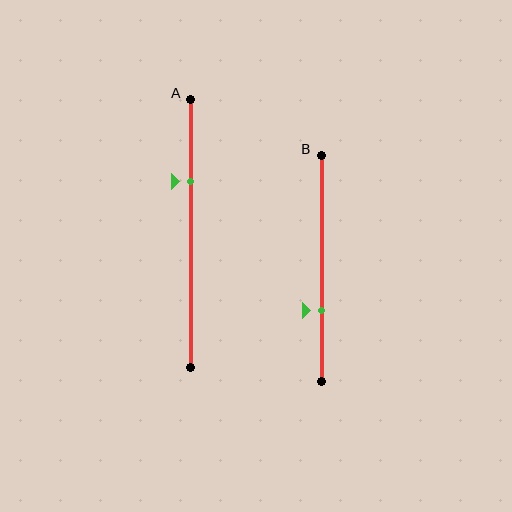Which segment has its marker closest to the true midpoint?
Segment B has its marker closest to the true midpoint.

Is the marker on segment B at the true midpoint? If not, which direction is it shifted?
No, the marker on segment B is shifted downward by about 19% of the segment length.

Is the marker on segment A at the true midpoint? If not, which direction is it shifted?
No, the marker on segment A is shifted upward by about 19% of the segment length.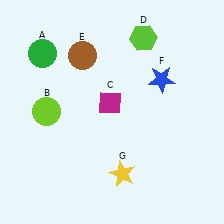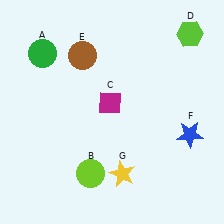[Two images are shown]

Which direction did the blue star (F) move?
The blue star (F) moved down.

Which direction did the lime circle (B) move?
The lime circle (B) moved down.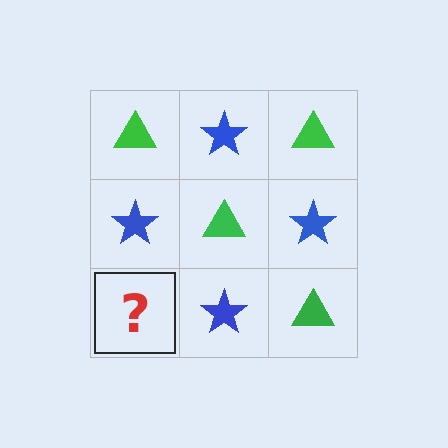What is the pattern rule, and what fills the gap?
The rule is that it alternates green triangle and blue star in a checkerboard pattern. The gap should be filled with a green triangle.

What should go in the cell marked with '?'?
The missing cell should contain a green triangle.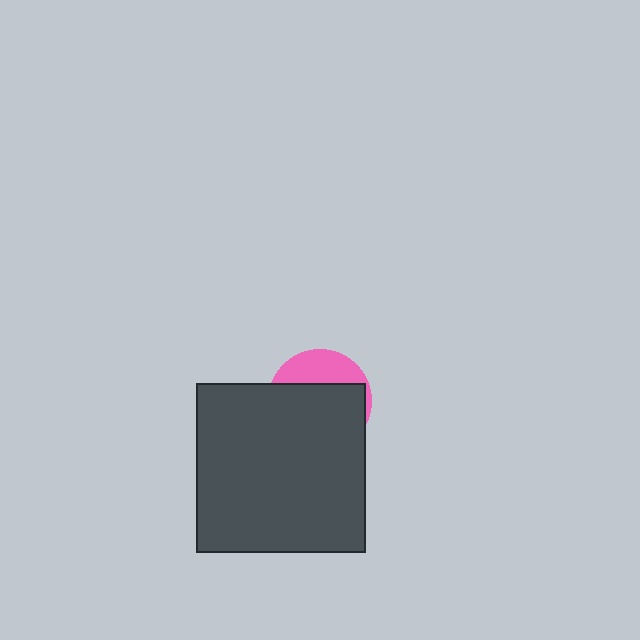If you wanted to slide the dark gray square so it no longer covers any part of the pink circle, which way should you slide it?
Slide it down — that is the most direct way to separate the two shapes.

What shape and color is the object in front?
The object in front is a dark gray square.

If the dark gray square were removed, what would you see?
You would see the complete pink circle.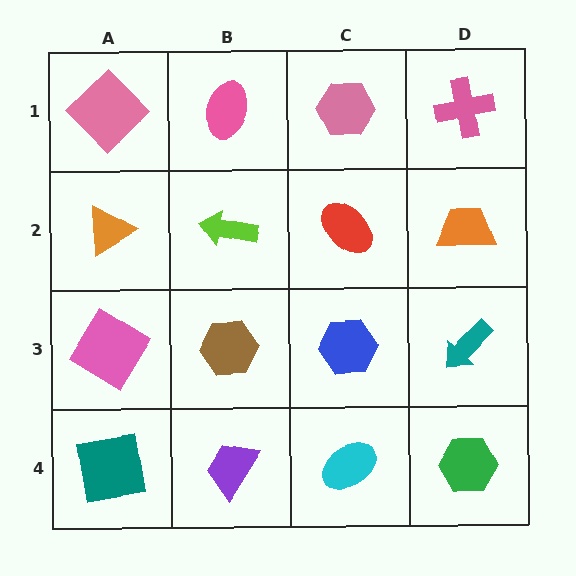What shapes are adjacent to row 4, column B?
A brown hexagon (row 3, column B), a teal square (row 4, column A), a cyan ellipse (row 4, column C).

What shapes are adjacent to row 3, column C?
A red ellipse (row 2, column C), a cyan ellipse (row 4, column C), a brown hexagon (row 3, column B), a teal arrow (row 3, column D).